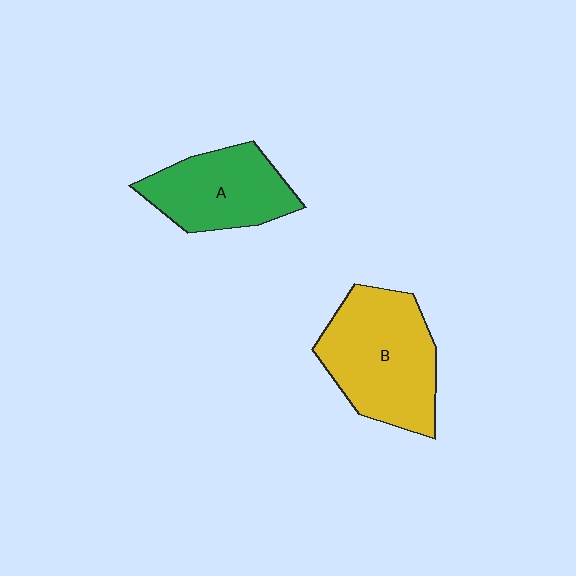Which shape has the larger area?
Shape B (yellow).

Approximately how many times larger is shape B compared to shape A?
Approximately 1.3 times.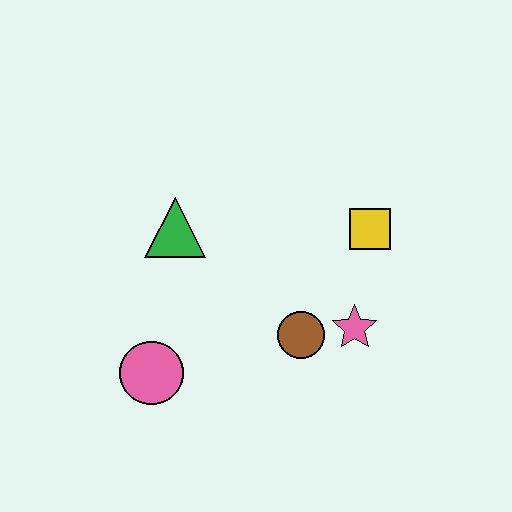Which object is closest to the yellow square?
The pink star is closest to the yellow square.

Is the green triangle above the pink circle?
Yes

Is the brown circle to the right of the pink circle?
Yes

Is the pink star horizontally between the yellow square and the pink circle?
Yes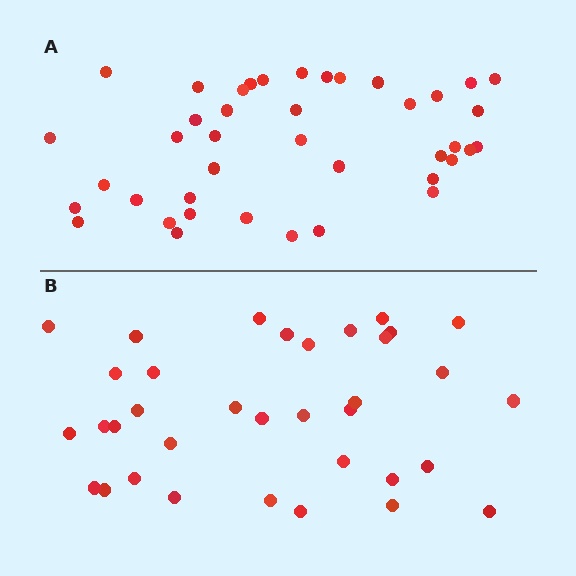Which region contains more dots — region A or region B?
Region A (the top region) has more dots.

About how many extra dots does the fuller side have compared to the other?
Region A has about 6 more dots than region B.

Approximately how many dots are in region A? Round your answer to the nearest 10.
About 40 dots. (The exact count is 41, which rounds to 40.)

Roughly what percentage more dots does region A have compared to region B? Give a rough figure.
About 15% more.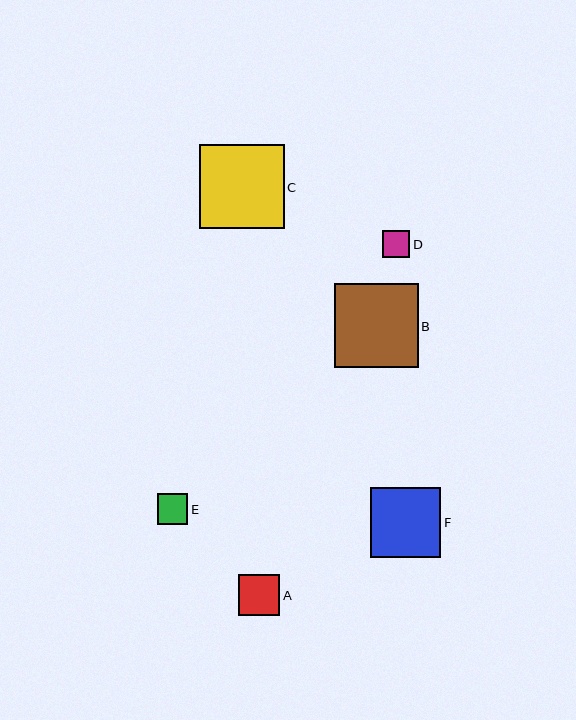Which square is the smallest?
Square D is the smallest with a size of approximately 27 pixels.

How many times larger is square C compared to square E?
Square C is approximately 2.8 times the size of square E.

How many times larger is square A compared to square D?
Square A is approximately 1.5 times the size of square D.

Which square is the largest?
Square C is the largest with a size of approximately 84 pixels.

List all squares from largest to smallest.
From largest to smallest: C, B, F, A, E, D.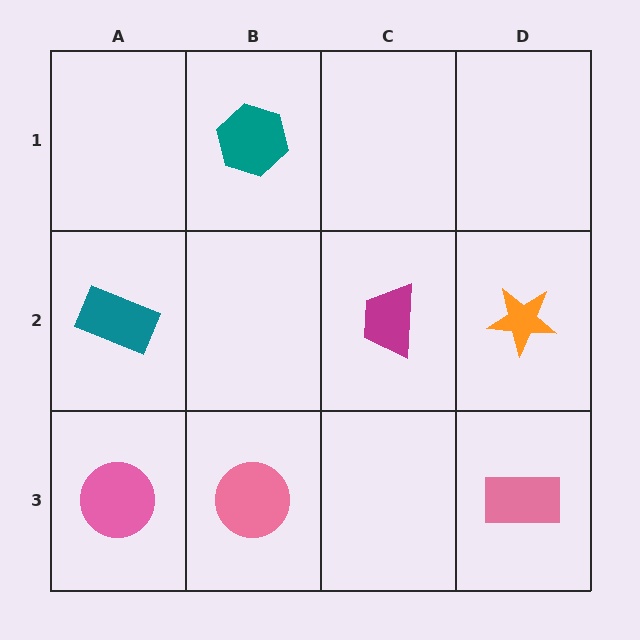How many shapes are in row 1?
1 shape.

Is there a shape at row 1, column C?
No, that cell is empty.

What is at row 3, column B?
A pink circle.